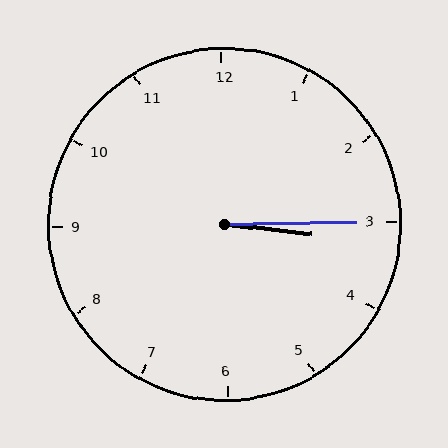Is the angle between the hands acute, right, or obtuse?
It is acute.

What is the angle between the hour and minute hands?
Approximately 8 degrees.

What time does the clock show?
3:15.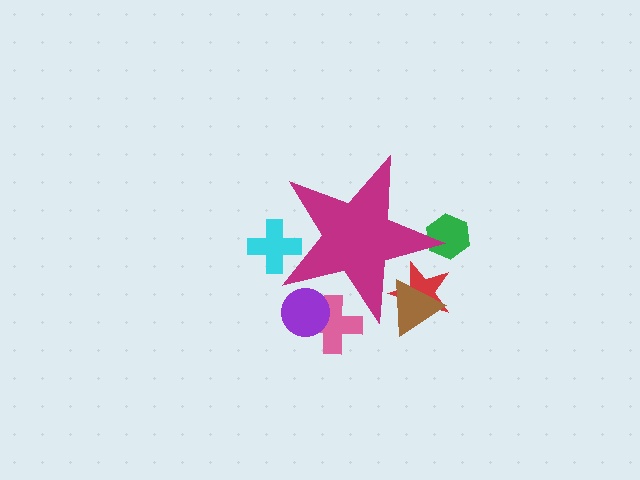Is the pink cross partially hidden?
Yes, the pink cross is partially hidden behind the magenta star.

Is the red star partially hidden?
Yes, the red star is partially hidden behind the magenta star.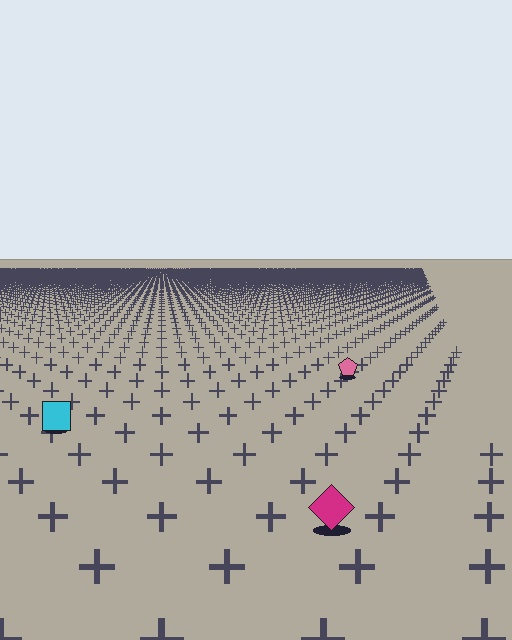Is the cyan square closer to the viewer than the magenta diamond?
No. The magenta diamond is closer — you can tell from the texture gradient: the ground texture is coarser near it.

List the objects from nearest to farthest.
From nearest to farthest: the magenta diamond, the cyan square, the pink pentagon.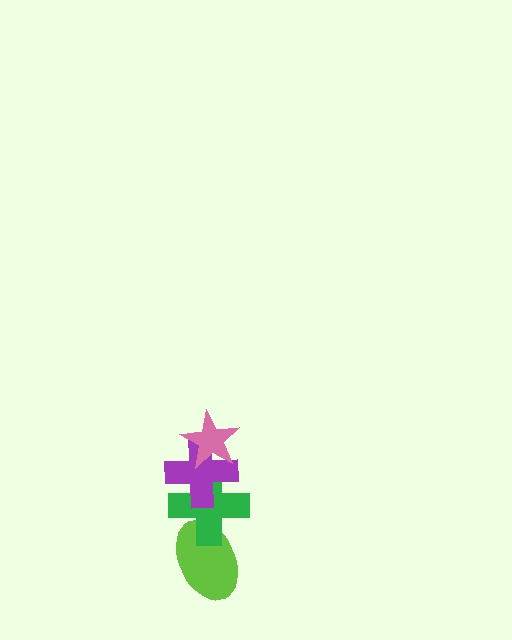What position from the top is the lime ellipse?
The lime ellipse is 4th from the top.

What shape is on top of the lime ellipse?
The green cross is on top of the lime ellipse.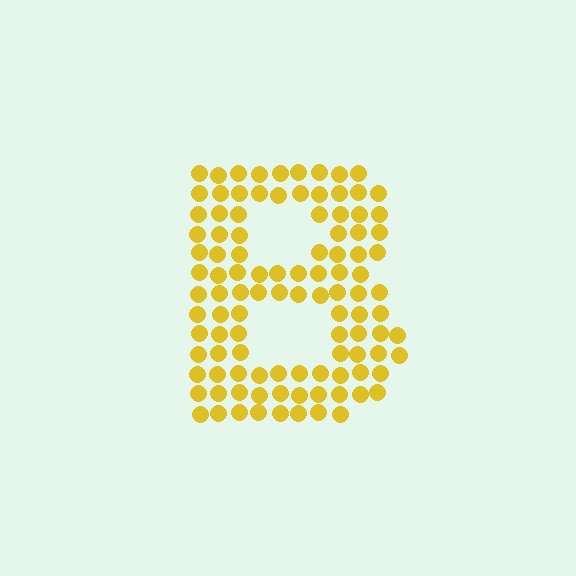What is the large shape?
The large shape is the letter B.